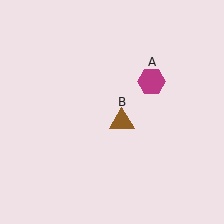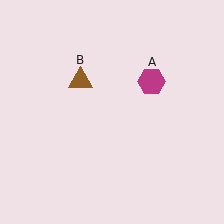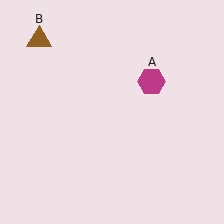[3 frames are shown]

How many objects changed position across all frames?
1 object changed position: brown triangle (object B).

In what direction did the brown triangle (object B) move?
The brown triangle (object B) moved up and to the left.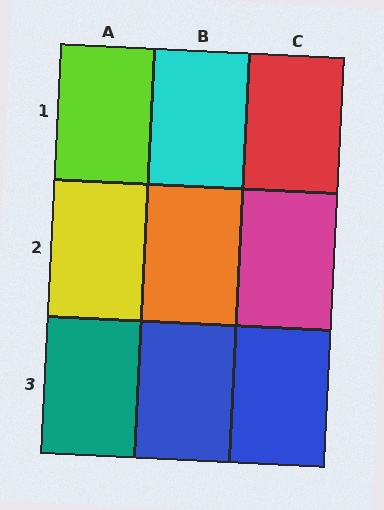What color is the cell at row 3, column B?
Blue.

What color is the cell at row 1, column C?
Red.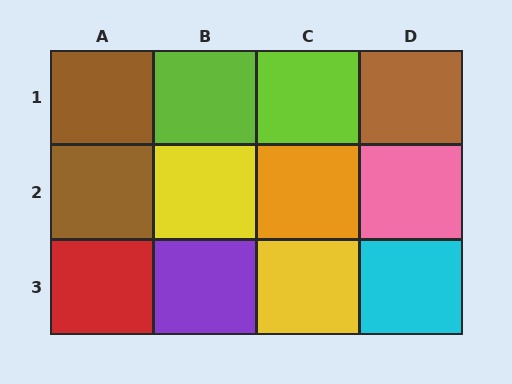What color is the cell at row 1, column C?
Lime.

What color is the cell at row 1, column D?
Brown.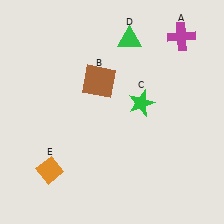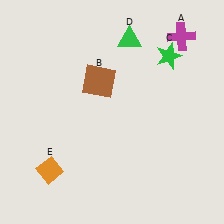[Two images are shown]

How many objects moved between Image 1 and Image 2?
1 object moved between the two images.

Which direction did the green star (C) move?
The green star (C) moved up.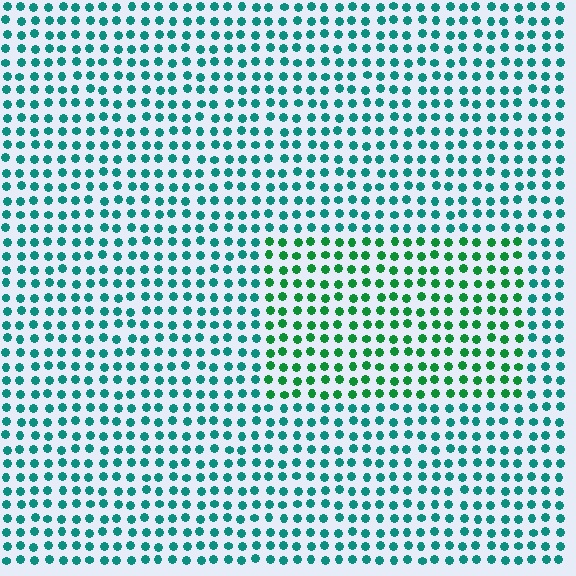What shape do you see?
I see a rectangle.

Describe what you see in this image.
The image is filled with small teal elements in a uniform arrangement. A rectangle-shaped region is visible where the elements are tinted to a slightly different hue, forming a subtle color boundary.